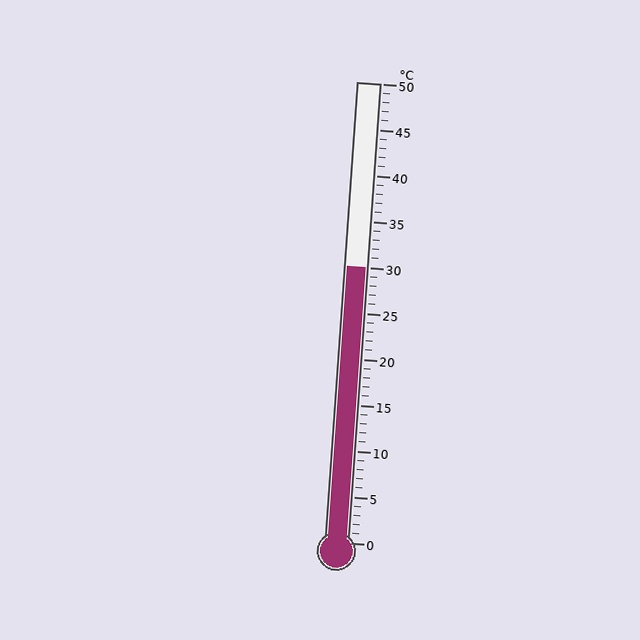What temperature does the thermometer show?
The thermometer shows approximately 30°C.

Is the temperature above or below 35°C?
The temperature is below 35°C.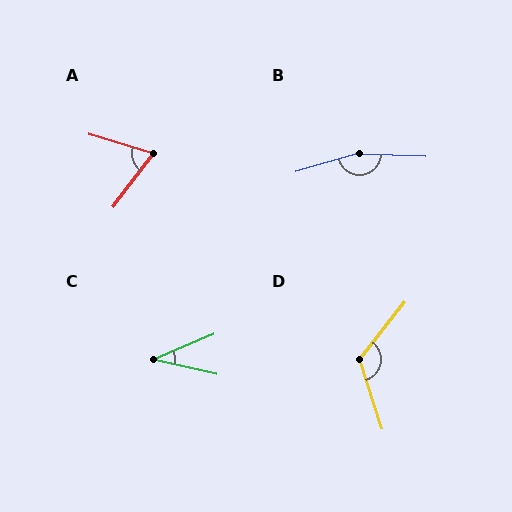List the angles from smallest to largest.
C (36°), A (69°), D (124°), B (161°).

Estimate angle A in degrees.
Approximately 69 degrees.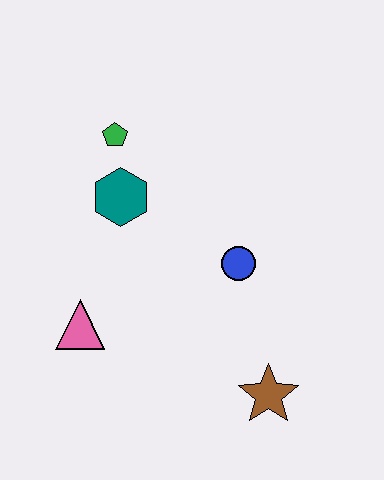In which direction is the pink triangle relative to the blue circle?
The pink triangle is to the left of the blue circle.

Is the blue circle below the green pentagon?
Yes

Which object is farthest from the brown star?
The green pentagon is farthest from the brown star.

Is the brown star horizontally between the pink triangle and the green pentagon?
No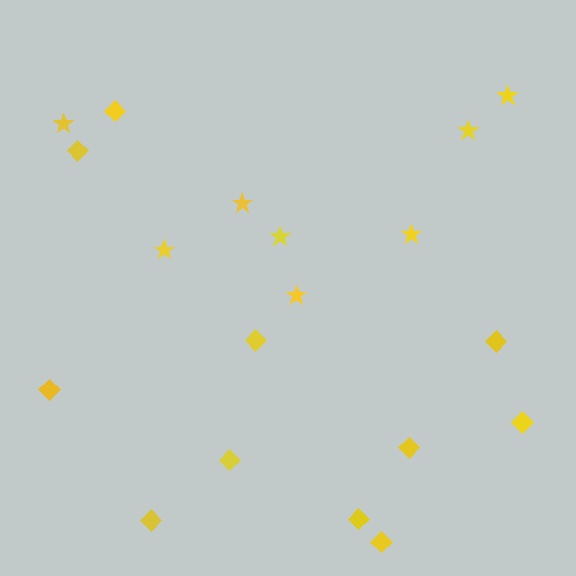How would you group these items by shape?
There are 2 groups: one group of stars (8) and one group of diamonds (11).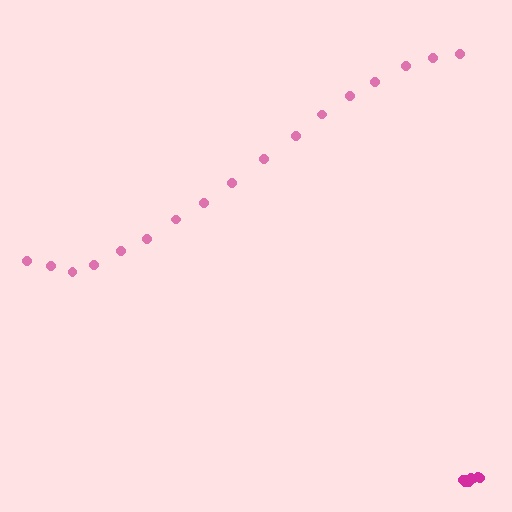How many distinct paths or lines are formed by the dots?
There are 2 distinct paths.